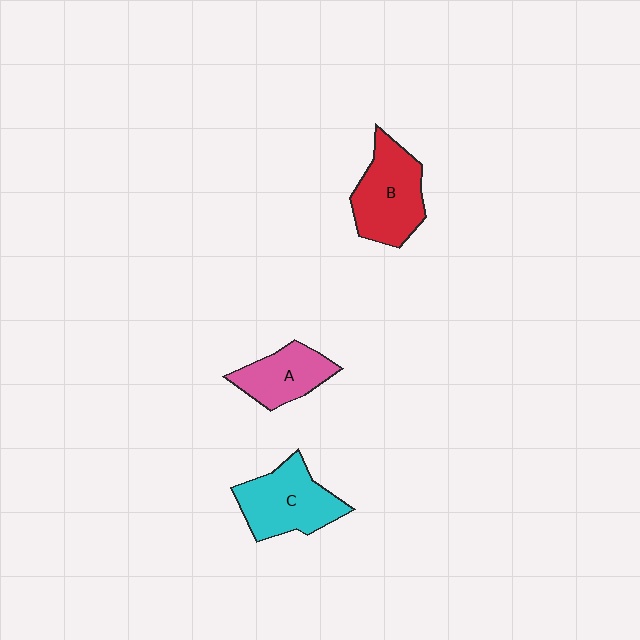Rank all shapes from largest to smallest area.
From largest to smallest: B (red), C (cyan), A (pink).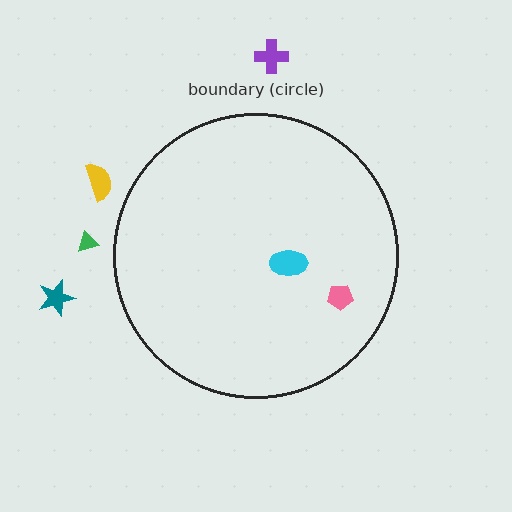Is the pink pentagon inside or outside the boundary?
Inside.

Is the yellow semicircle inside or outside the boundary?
Outside.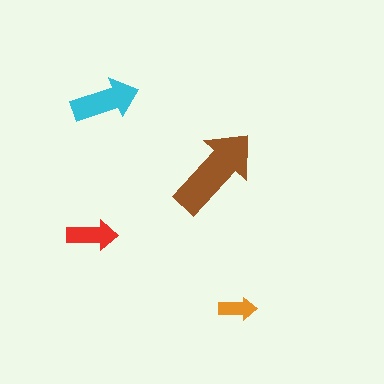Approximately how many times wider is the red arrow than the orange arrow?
About 1.5 times wider.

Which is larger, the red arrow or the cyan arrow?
The cyan one.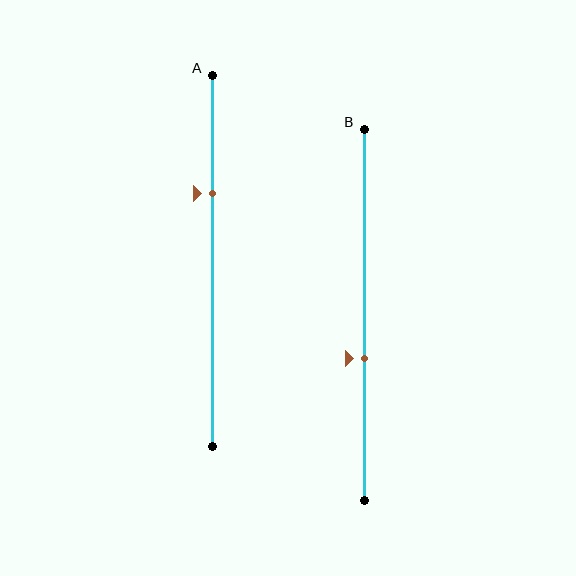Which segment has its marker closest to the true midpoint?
Segment B has its marker closest to the true midpoint.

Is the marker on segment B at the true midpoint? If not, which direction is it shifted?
No, the marker on segment B is shifted downward by about 12% of the segment length.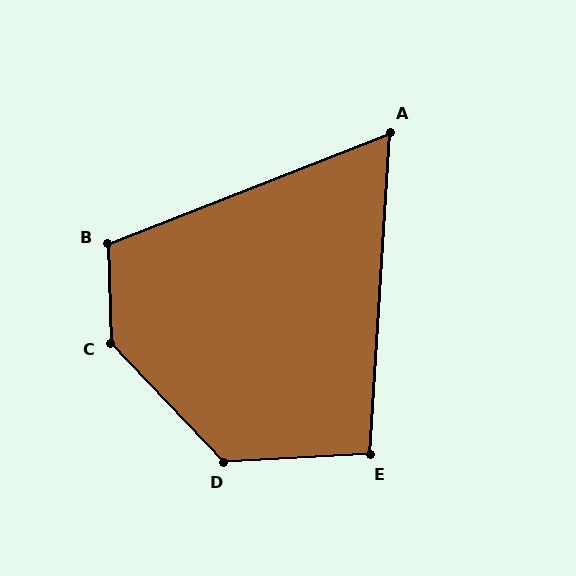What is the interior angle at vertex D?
Approximately 131 degrees (obtuse).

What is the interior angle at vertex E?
Approximately 97 degrees (obtuse).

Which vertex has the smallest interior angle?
A, at approximately 65 degrees.